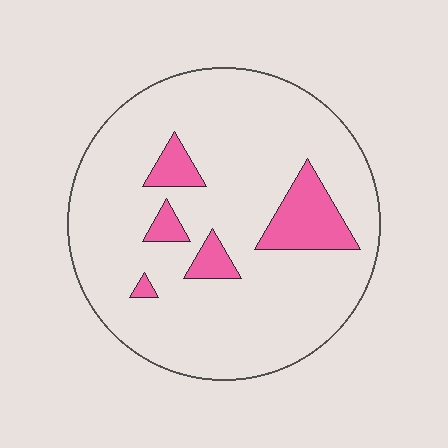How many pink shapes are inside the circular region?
5.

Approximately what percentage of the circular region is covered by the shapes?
Approximately 15%.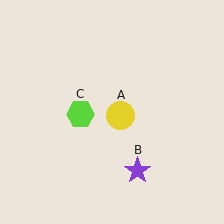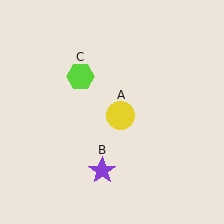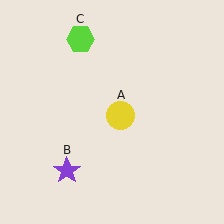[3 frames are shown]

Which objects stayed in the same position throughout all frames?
Yellow circle (object A) remained stationary.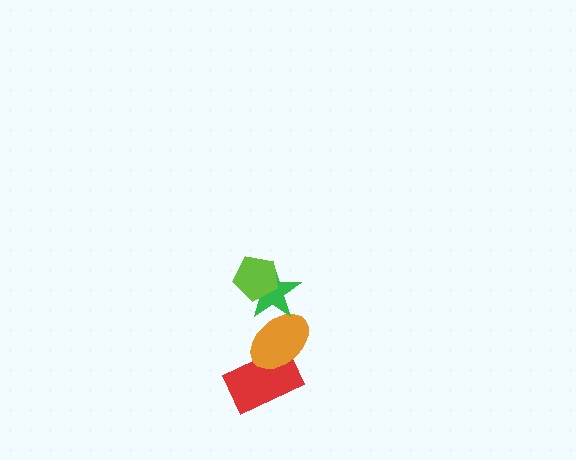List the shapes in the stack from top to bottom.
From top to bottom: the lime pentagon, the green star, the orange ellipse, the red rectangle.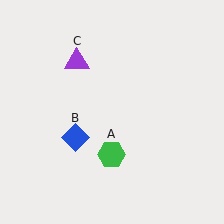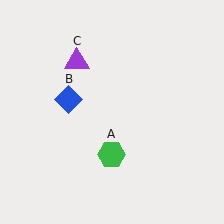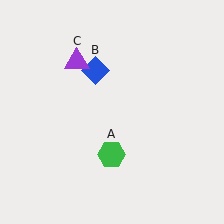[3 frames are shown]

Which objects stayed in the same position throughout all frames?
Green hexagon (object A) and purple triangle (object C) remained stationary.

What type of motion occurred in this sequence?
The blue diamond (object B) rotated clockwise around the center of the scene.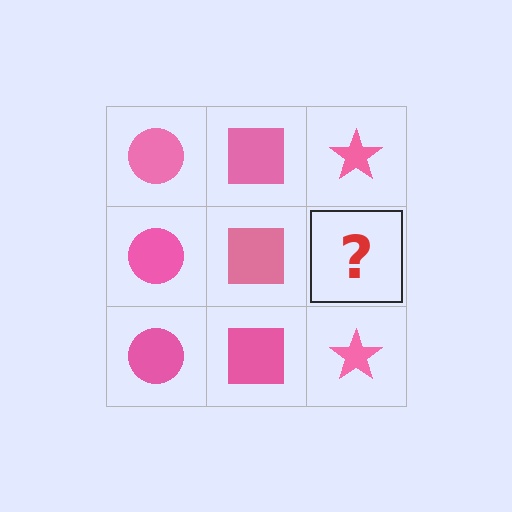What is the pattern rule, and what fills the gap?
The rule is that each column has a consistent shape. The gap should be filled with a pink star.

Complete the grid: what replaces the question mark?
The question mark should be replaced with a pink star.